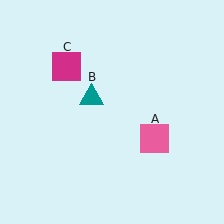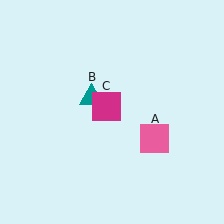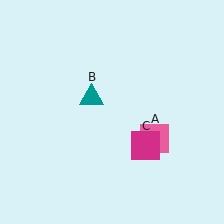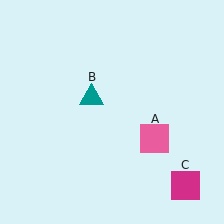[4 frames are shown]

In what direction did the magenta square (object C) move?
The magenta square (object C) moved down and to the right.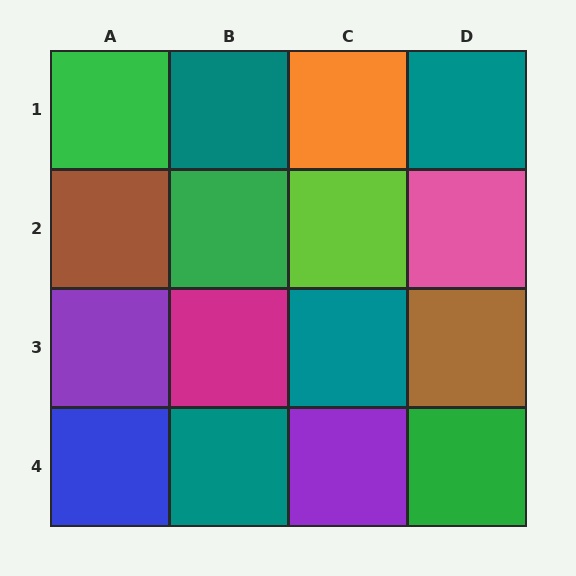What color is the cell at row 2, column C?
Lime.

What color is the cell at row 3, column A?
Purple.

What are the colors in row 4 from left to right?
Blue, teal, purple, green.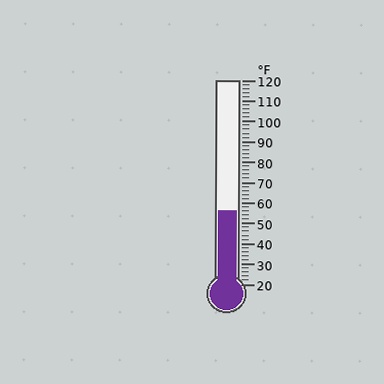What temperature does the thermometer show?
The thermometer shows approximately 56°F.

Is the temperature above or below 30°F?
The temperature is above 30°F.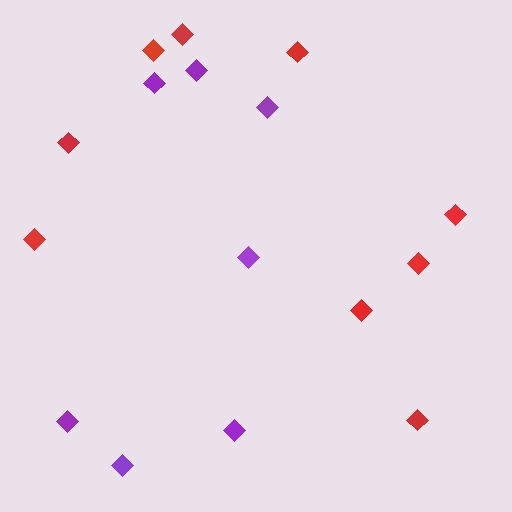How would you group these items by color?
There are 2 groups: one group of red diamonds (9) and one group of purple diamonds (7).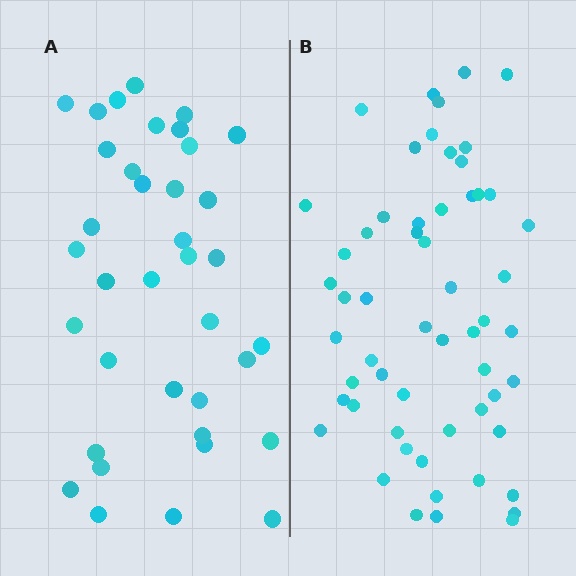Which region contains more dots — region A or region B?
Region B (the right region) has more dots.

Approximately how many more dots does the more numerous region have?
Region B has approximately 20 more dots than region A.